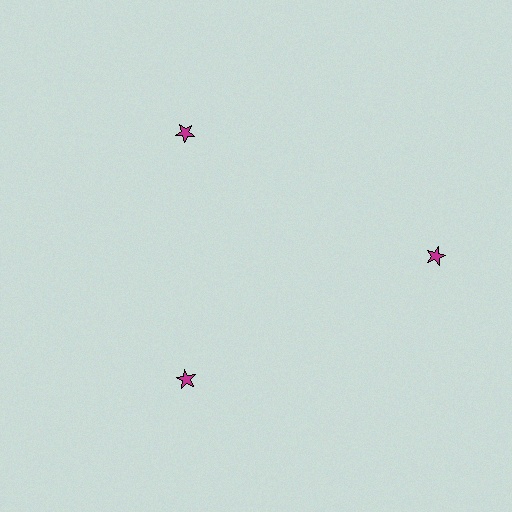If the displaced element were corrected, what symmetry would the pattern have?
It would have 3-fold rotational symmetry — the pattern would map onto itself every 120 degrees.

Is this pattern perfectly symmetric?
No. The 3 magenta stars are arranged in a ring, but one element near the 3 o'clock position is pushed outward from the center, breaking the 3-fold rotational symmetry.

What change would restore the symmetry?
The symmetry would be restored by moving it inward, back onto the ring so that all 3 stars sit at equal angles and equal distance from the center.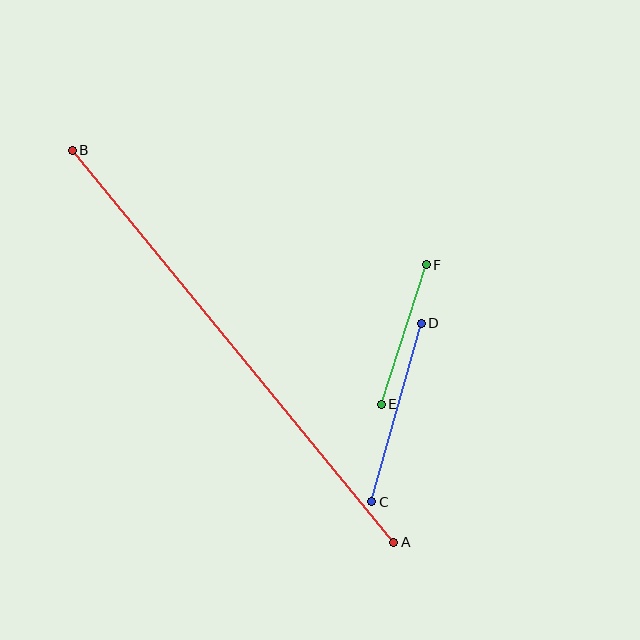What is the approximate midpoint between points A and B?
The midpoint is at approximately (233, 346) pixels.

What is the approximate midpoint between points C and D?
The midpoint is at approximately (396, 413) pixels.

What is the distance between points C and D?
The distance is approximately 185 pixels.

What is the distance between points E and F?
The distance is approximately 147 pixels.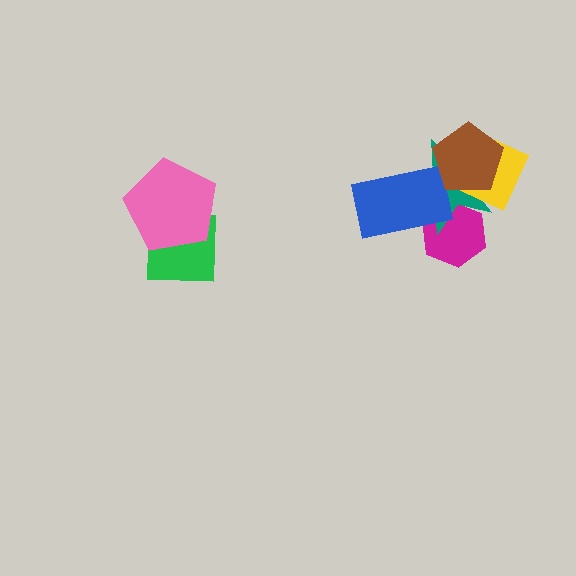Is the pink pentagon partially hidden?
No, no other shape covers it.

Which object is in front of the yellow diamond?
The brown pentagon is in front of the yellow diamond.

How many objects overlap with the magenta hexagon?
2 objects overlap with the magenta hexagon.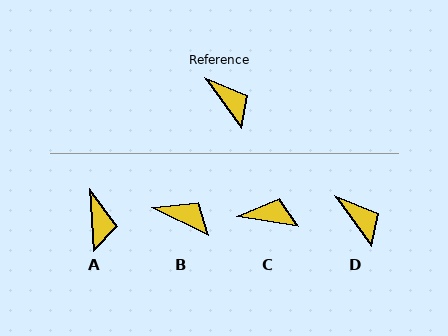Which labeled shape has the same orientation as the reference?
D.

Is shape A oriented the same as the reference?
No, it is off by about 32 degrees.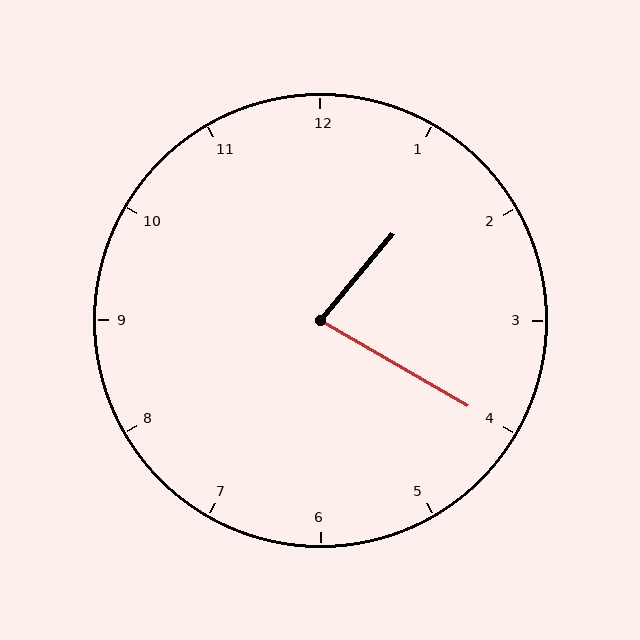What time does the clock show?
1:20.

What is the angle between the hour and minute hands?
Approximately 80 degrees.